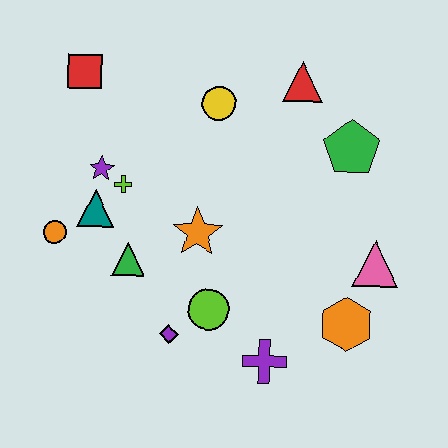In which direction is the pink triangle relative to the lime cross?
The pink triangle is to the right of the lime cross.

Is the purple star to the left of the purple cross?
Yes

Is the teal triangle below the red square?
Yes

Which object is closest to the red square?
The purple star is closest to the red square.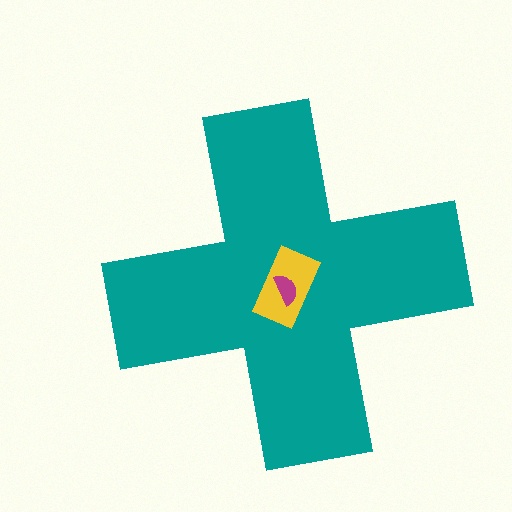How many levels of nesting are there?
3.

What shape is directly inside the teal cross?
The yellow rectangle.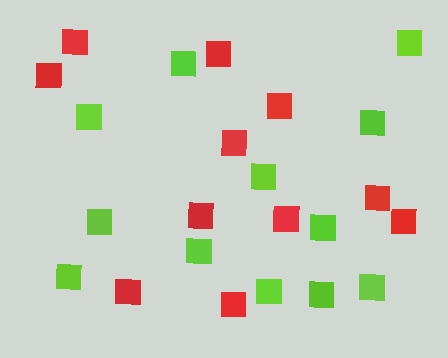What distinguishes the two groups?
There are 2 groups: one group of red squares (11) and one group of lime squares (12).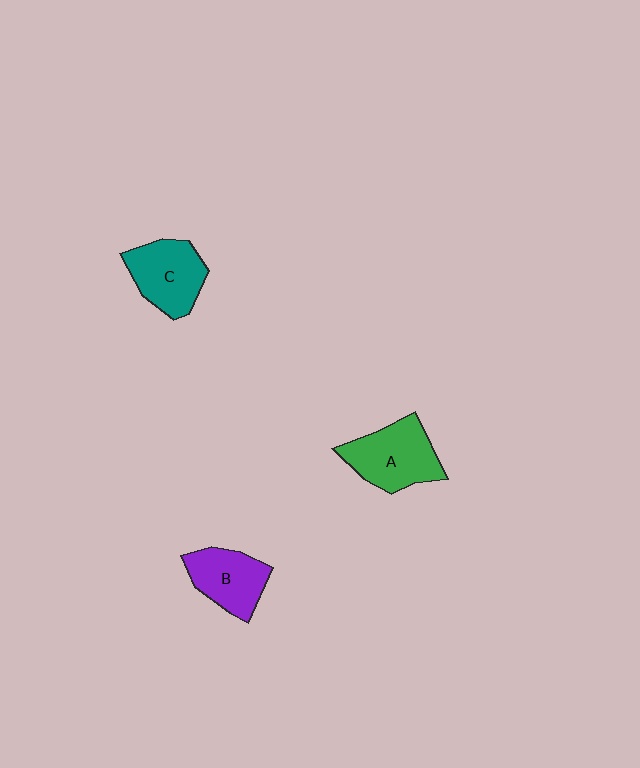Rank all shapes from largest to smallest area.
From largest to smallest: A (green), C (teal), B (purple).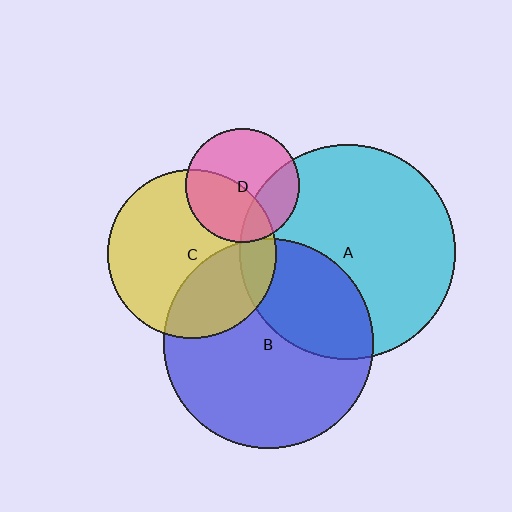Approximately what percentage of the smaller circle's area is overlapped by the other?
Approximately 30%.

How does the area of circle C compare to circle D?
Approximately 2.2 times.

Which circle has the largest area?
Circle A (cyan).